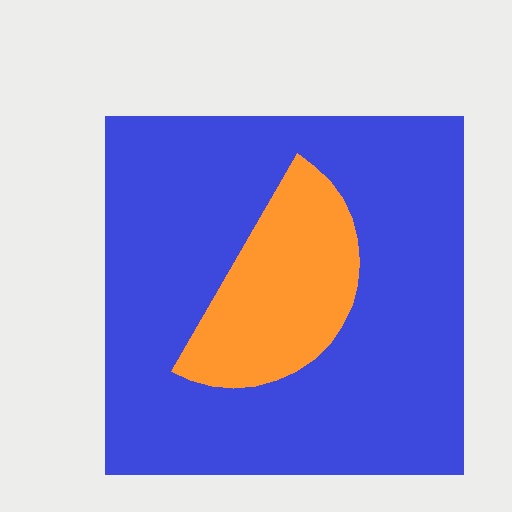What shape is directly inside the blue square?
The orange semicircle.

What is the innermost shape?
The orange semicircle.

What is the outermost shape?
The blue square.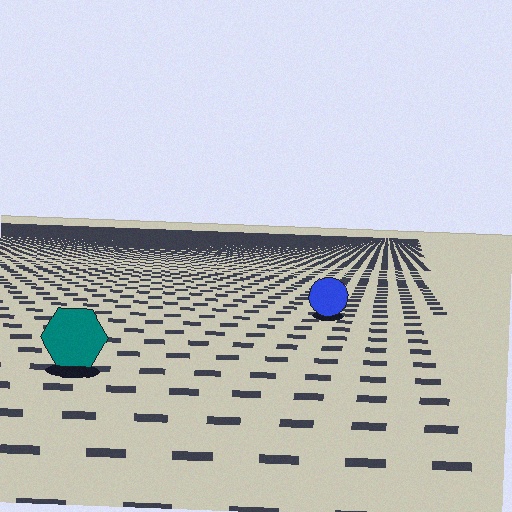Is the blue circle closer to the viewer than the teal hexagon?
No. The teal hexagon is closer — you can tell from the texture gradient: the ground texture is coarser near it.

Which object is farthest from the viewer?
The blue circle is farthest from the viewer. It appears smaller and the ground texture around it is denser.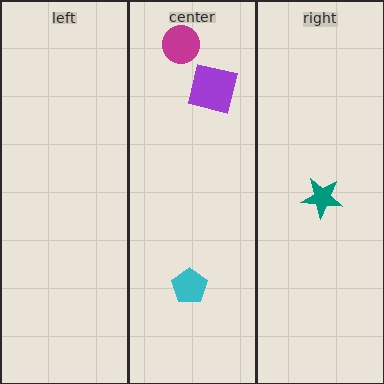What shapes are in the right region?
The teal star.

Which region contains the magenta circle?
The center region.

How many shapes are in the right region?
1.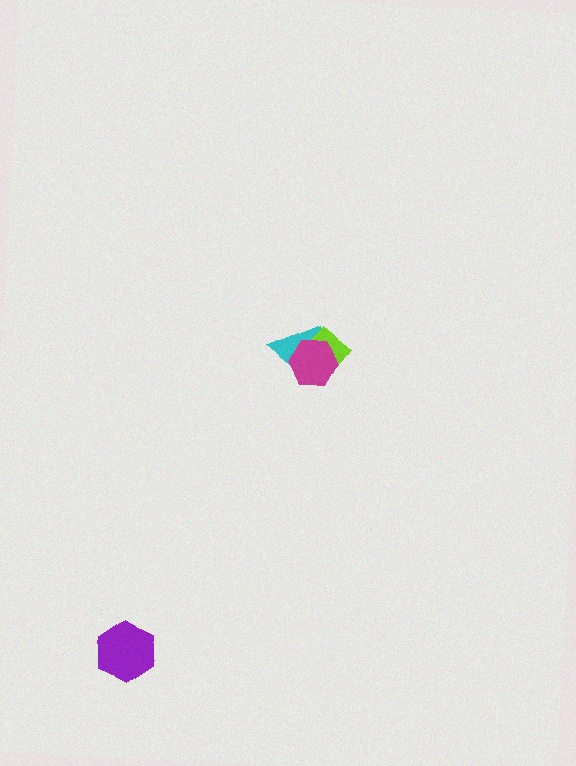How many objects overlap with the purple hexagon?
0 objects overlap with the purple hexagon.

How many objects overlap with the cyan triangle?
2 objects overlap with the cyan triangle.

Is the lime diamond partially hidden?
Yes, it is partially covered by another shape.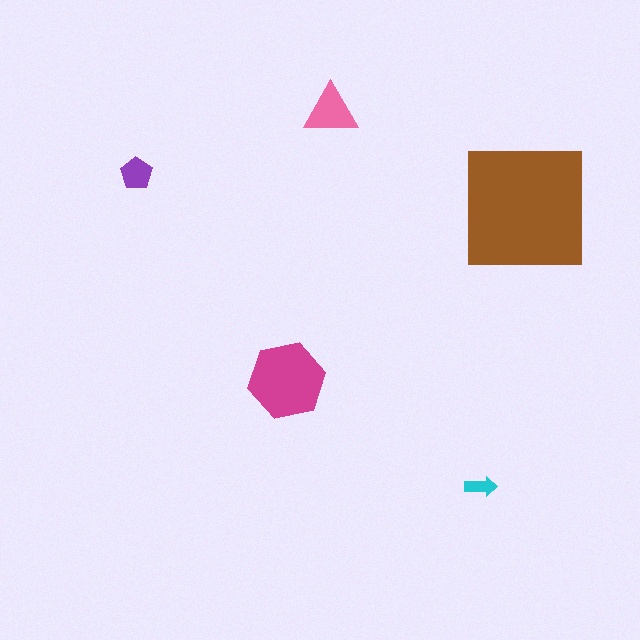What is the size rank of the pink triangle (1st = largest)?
3rd.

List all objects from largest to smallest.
The brown square, the magenta hexagon, the pink triangle, the purple pentagon, the cyan arrow.